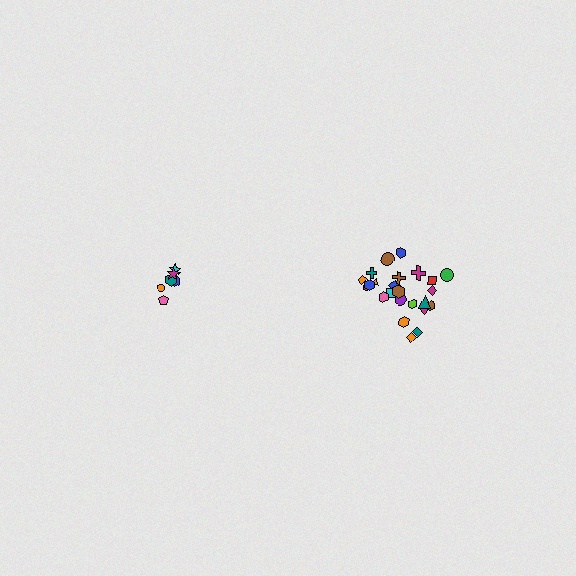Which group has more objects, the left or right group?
The right group.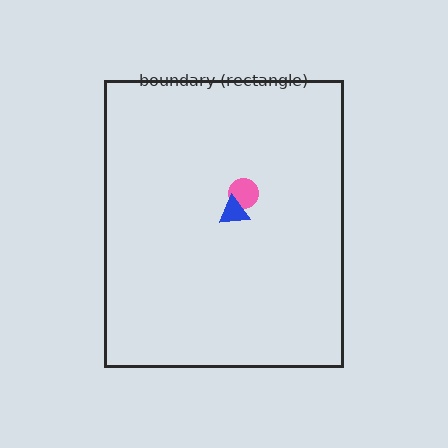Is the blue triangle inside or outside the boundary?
Inside.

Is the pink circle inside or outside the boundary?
Inside.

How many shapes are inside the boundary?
2 inside, 0 outside.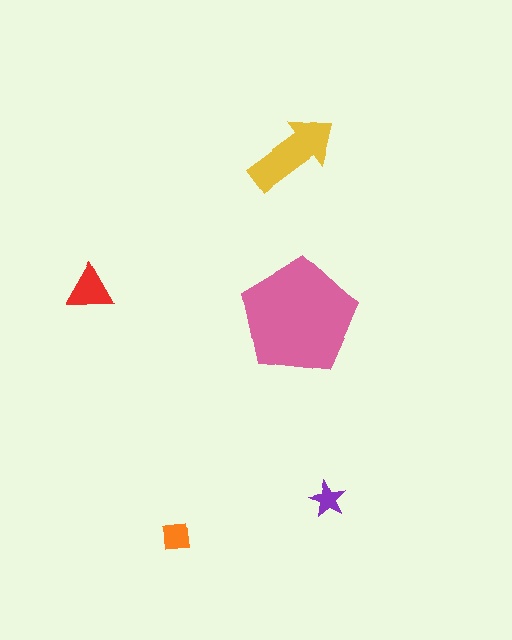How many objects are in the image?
There are 5 objects in the image.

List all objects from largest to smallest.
The pink pentagon, the yellow arrow, the red triangle, the orange square, the purple star.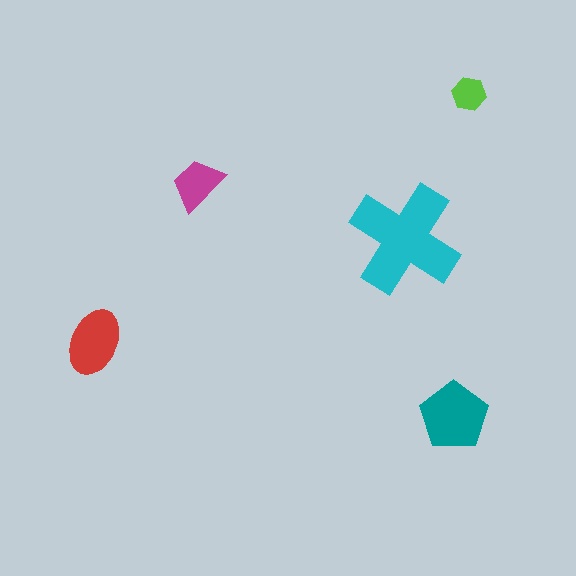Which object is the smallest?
The lime hexagon.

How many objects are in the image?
There are 5 objects in the image.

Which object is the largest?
The cyan cross.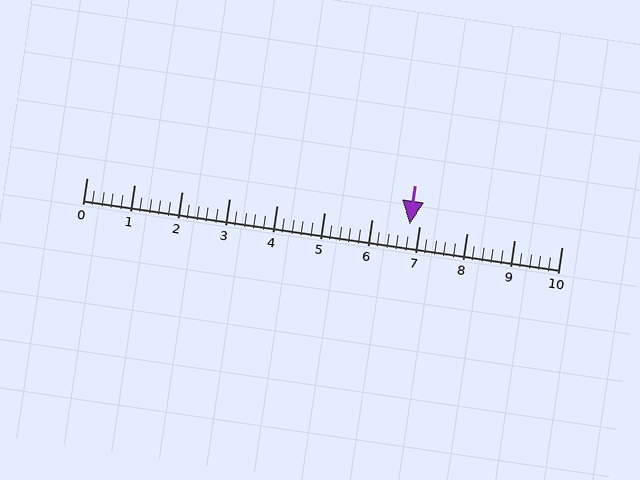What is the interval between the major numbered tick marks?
The major tick marks are spaced 1 units apart.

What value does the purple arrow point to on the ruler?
The purple arrow points to approximately 6.8.